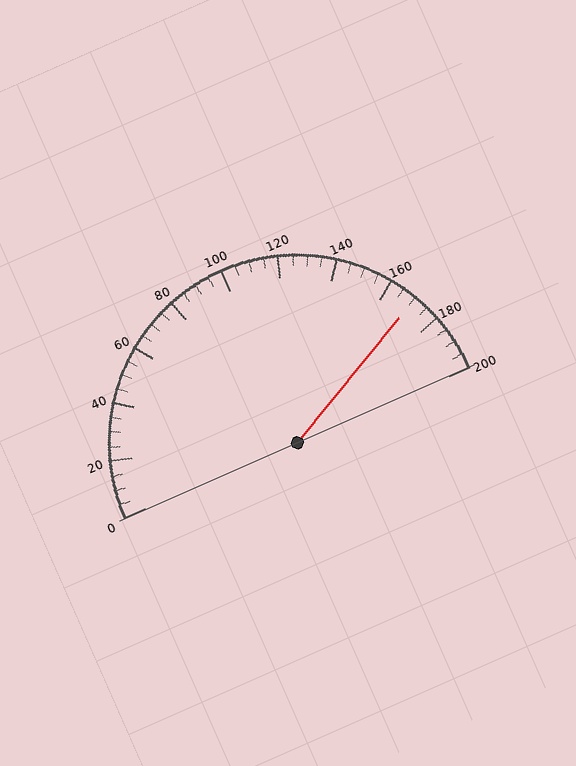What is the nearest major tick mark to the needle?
The nearest major tick mark is 160.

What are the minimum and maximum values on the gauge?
The gauge ranges from 0 to 200.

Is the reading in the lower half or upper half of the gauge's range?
The reading is in the upper half of the range (0 to 200).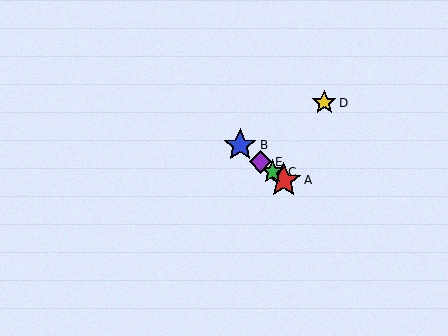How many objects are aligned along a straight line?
4 objects (A, B, C, E) are aligned along a straight line.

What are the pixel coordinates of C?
Object C is at (273, 172).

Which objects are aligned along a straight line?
Objects A, B, C, E are aligned along a straight line.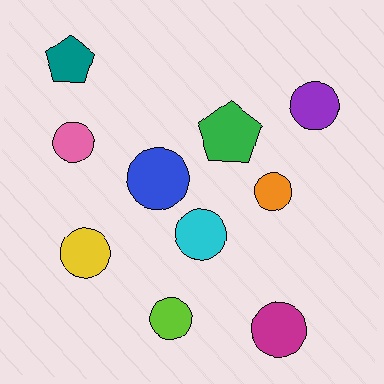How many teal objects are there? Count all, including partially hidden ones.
There is 1 teal object.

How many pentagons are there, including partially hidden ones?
There are 2 pentagons.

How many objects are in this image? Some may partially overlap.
There are 10 objects.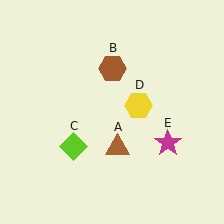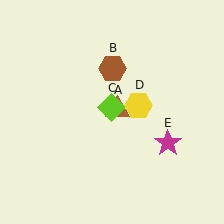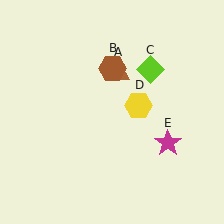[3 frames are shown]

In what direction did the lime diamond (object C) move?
The lime diamond (object C) moved up and to the right.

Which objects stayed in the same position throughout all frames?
Brown hexagon (object B) and yellow hexagon (object D) and magenta star (object E) remained stationary.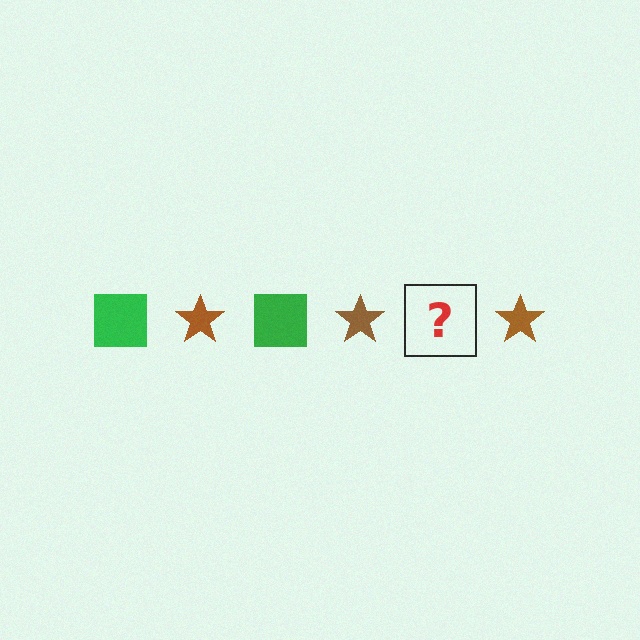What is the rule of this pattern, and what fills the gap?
The rule is that the pattern alternates between green square and brown star. The gap should be filled with a green square.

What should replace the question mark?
The question mark should be replaced with a green square.